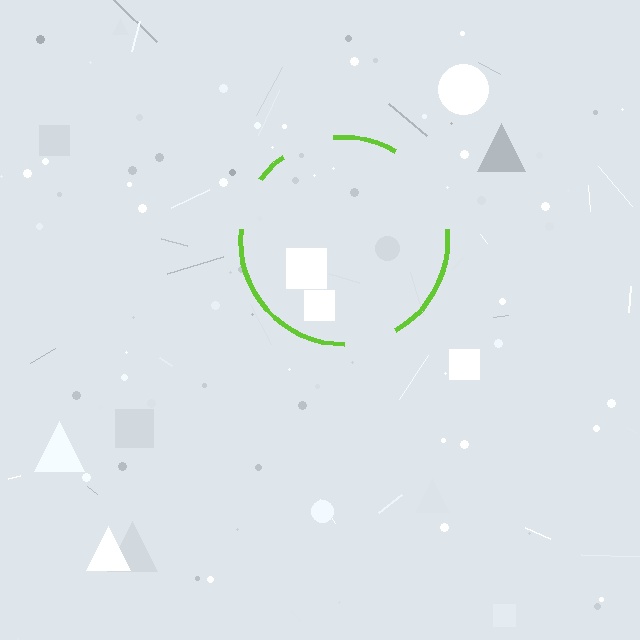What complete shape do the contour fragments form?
The contour fragments form a circle.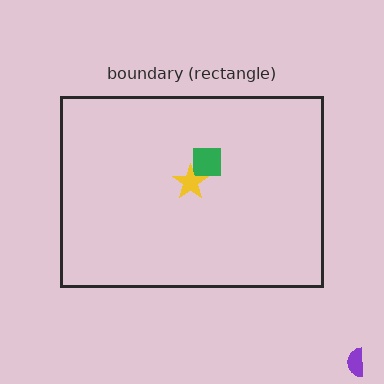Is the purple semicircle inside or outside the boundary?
Outside.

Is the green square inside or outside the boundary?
Inside.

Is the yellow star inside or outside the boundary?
Inside.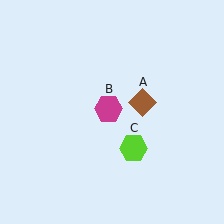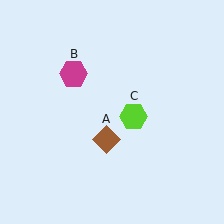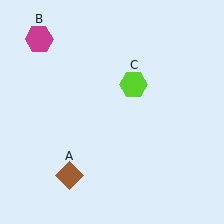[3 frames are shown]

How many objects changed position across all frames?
3 objects changed position: brown diamond (object A), magenta hexagon (object B), lime hexagon (object C).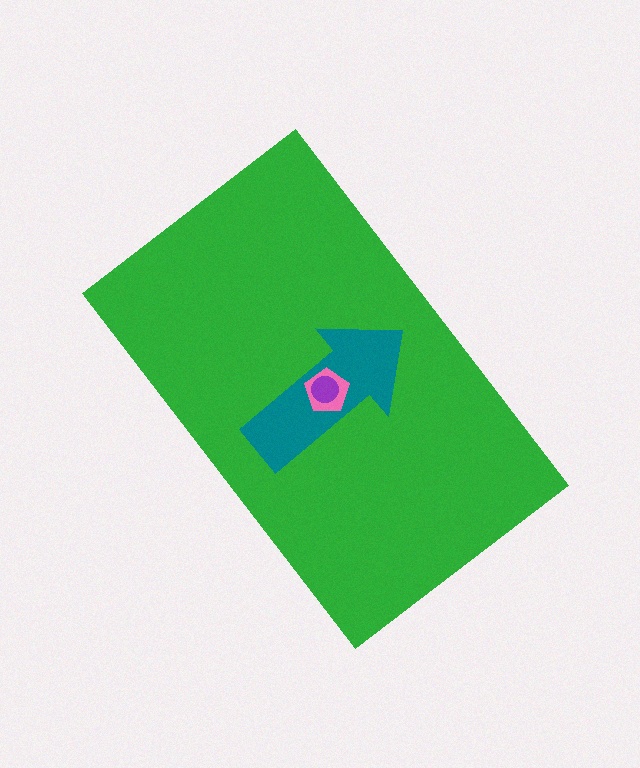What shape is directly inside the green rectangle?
The teal arrow.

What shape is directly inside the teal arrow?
The pink pentagon.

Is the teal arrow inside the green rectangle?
Yes.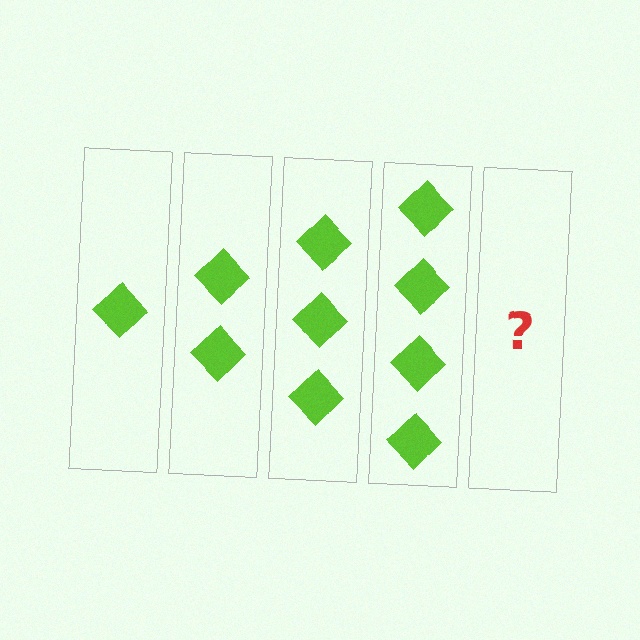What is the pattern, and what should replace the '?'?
The pattern is that each step adds one more diamond. The '?' should be 5 diamonds.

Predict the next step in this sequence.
The next step is 5 diamonds.